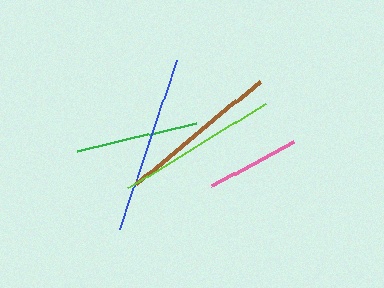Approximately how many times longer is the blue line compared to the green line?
The blue line is approximately 1.4 times the length of the green line.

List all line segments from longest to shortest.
From longest to shortest: blue, lime, brown, green, pink.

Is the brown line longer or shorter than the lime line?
The lime line is longer than the brown line.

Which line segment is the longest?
The blue line is the longest at approximately 178 pixels.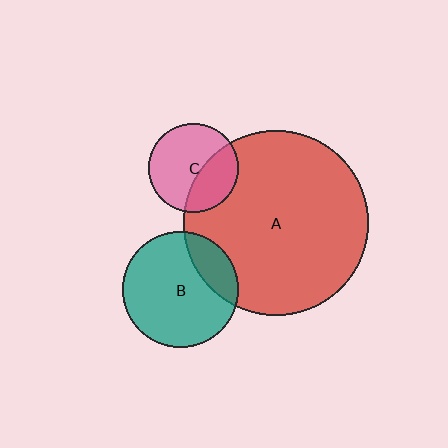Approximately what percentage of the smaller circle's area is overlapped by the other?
Approximately 20%.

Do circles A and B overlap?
Yes.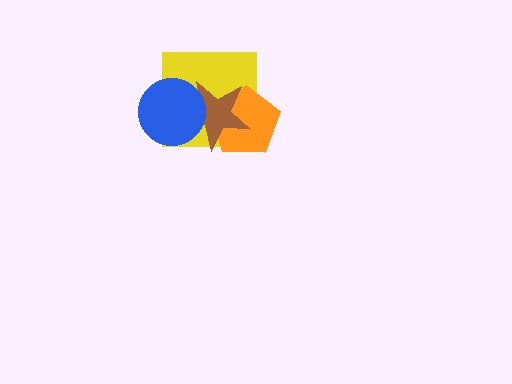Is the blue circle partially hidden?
No, no other shape covers it.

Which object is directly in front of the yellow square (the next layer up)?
The orange pentagon is directly in front of the yellow square.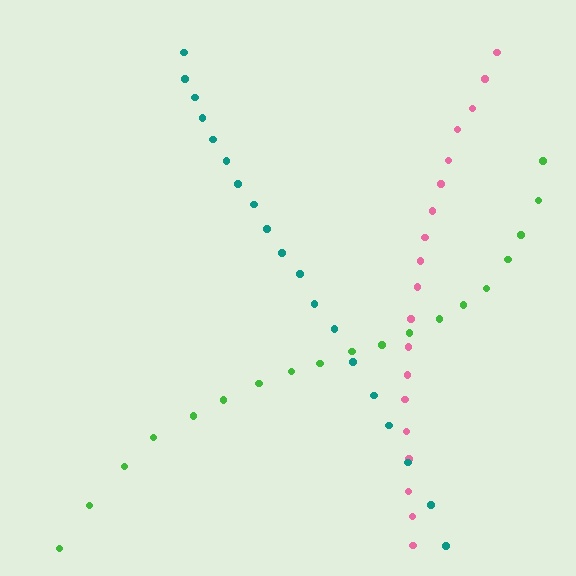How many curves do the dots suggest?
There are 3 distinct paths.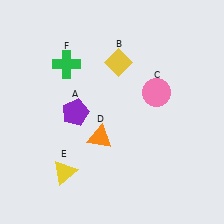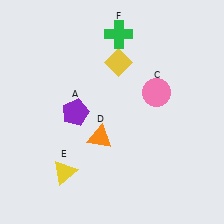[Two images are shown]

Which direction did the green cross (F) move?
The green cross (F) moved right.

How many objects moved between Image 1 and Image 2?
1 object moved between the two images.